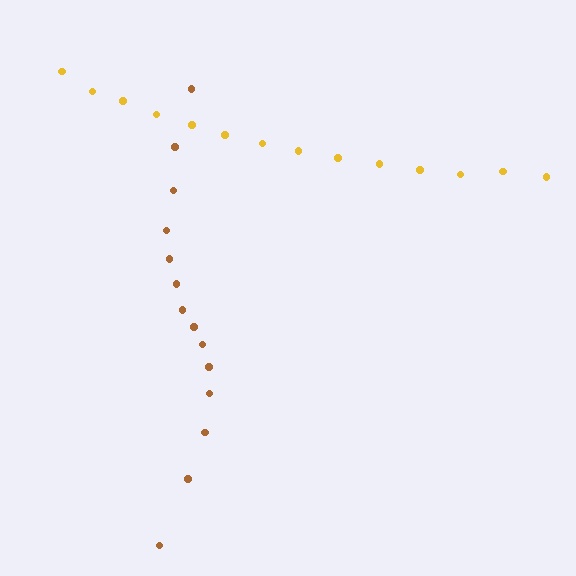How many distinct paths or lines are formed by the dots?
There are 2 distinct paths.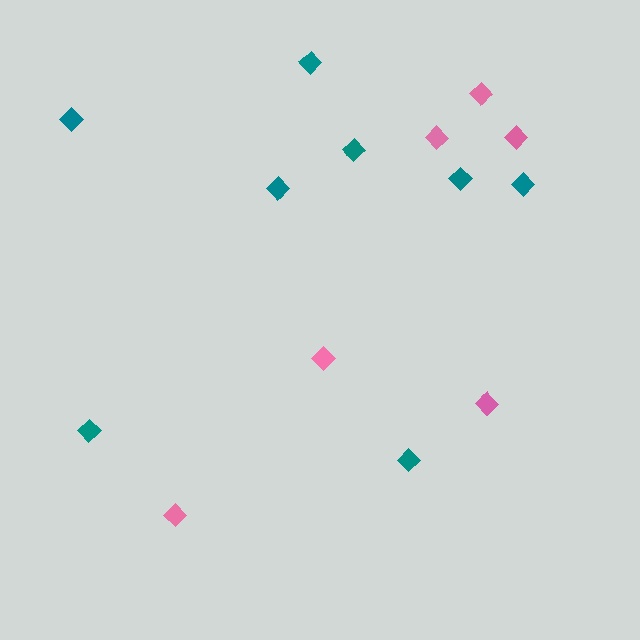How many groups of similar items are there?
There are 2 groups: one group of teal diamonds (8) and one group of pink diamonds (6).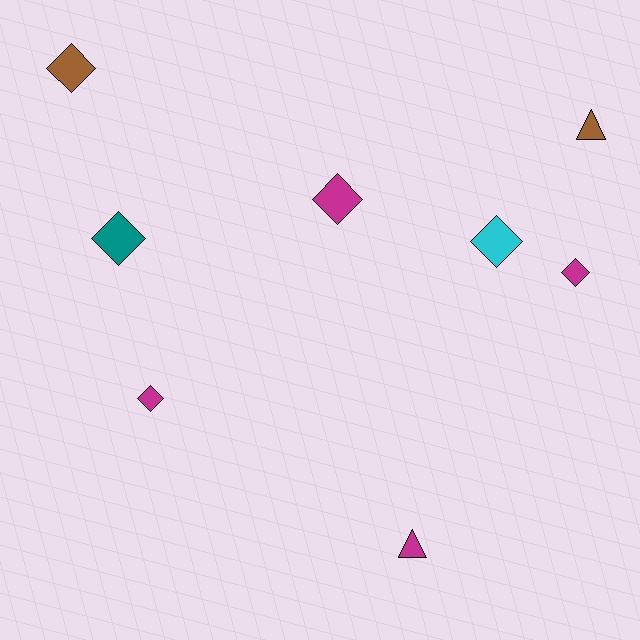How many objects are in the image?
There are 8 objects.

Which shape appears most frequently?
Diamond, with 6 objects.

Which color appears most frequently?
Magenta, with 4 objects.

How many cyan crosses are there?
There are no cyan crosses.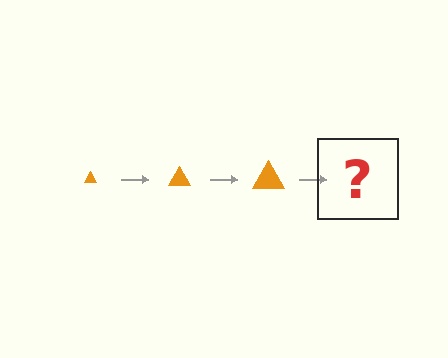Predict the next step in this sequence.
The next step is an orange triangle, larger than the previous one.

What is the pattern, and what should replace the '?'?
The pattern is that the triangle gets progressively larger each step. The '?' should be an orange triangle, larger than the previous one.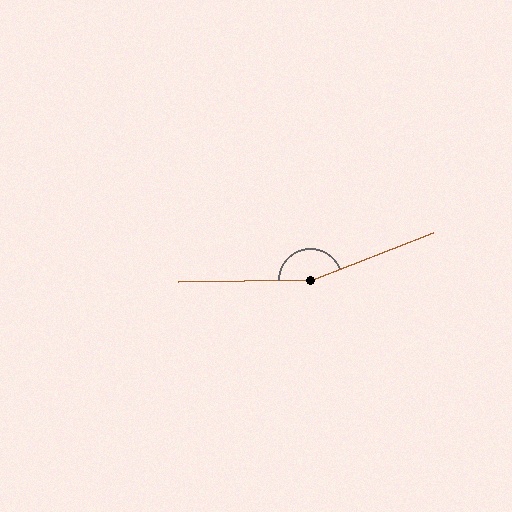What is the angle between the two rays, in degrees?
Approximately 159 degrees.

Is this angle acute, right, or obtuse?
It is obtuse.